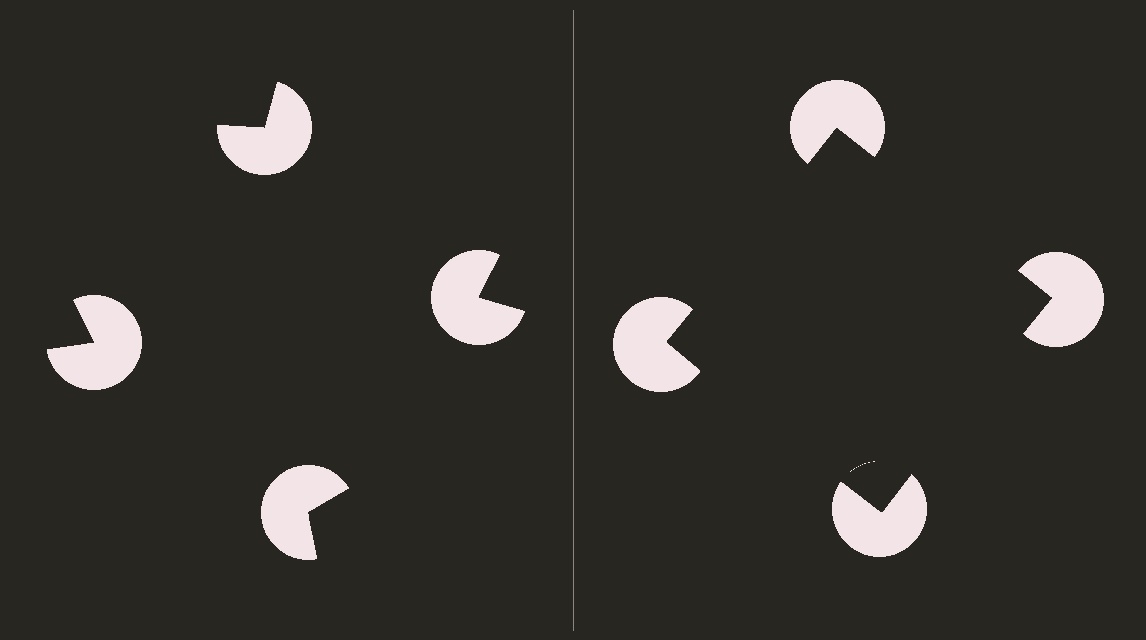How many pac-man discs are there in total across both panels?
8 — 4 on each side.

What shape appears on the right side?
An illusory square.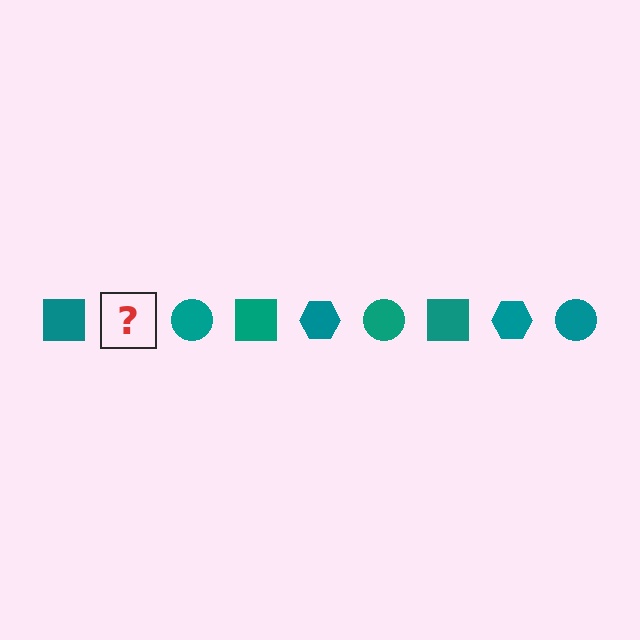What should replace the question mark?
The question mark should be replaced with a teal hexagon.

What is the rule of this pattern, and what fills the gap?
The rule is that the pattern cycles through square, hexagon, circle shapes in teal. The gap should be filled with a teal hexagon.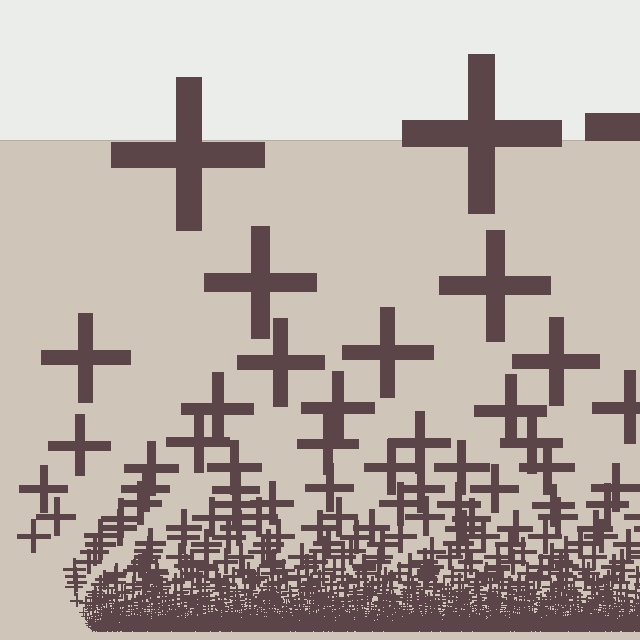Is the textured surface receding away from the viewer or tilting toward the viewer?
The surface appears to tilt toward the viewer. Texture elements get larger and sparser toward the top.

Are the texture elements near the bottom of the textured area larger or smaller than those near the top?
Smaller. The gradient is inverted — elements near the bottom are smaller and denser.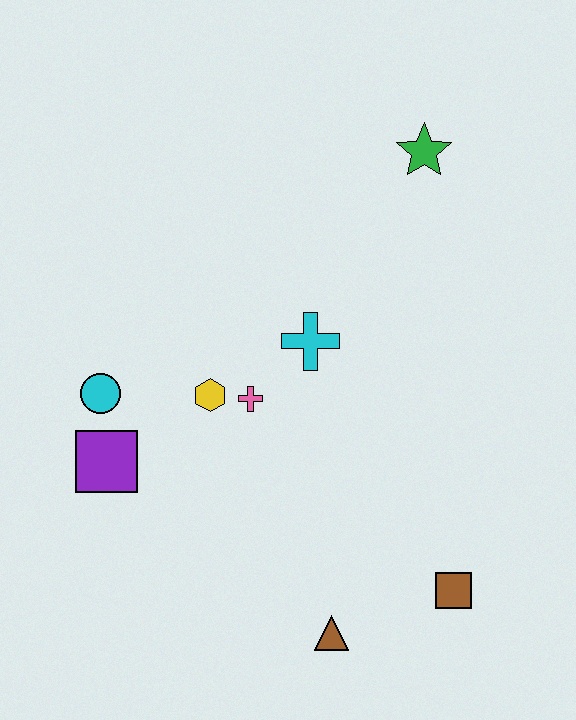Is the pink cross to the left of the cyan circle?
No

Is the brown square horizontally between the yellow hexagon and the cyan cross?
No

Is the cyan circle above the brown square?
Yes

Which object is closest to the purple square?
The cyan circle is closest to the purple square.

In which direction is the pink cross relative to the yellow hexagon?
The pink cross is to the right of the yellow hexagon.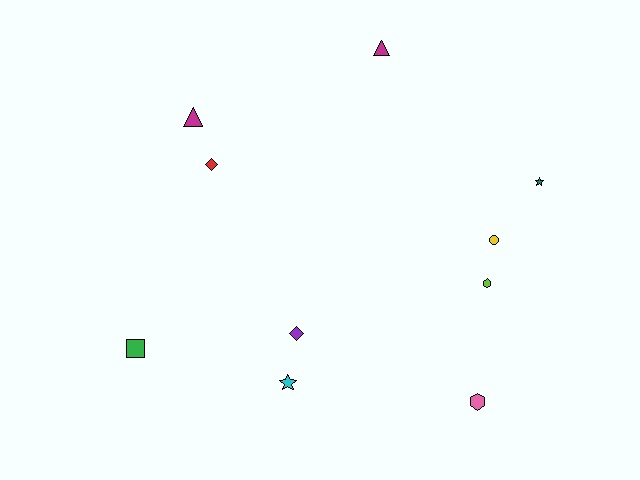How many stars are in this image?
There are 2 stars.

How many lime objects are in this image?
There is 1 lime object.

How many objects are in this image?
There are 10 objects.